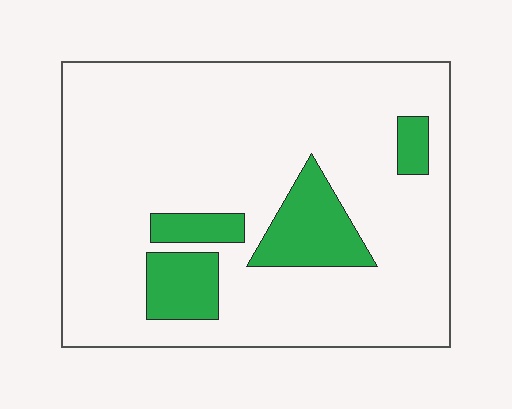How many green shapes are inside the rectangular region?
4.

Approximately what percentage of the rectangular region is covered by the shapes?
Approximately 15%.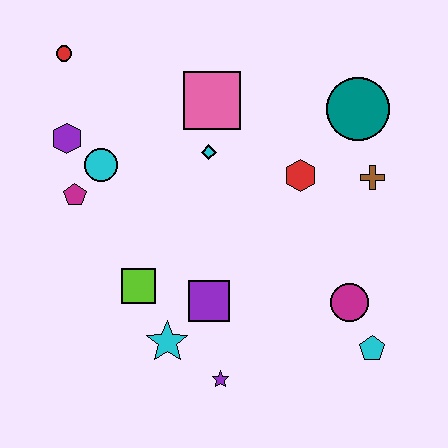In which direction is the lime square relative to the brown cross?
The lime square is to the left of the brown cross.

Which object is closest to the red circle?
The purple hexagon is closest to the red circle.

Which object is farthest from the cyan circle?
The cyan pentagon is farthest from the cyan circle.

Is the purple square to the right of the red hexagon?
No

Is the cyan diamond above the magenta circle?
Yes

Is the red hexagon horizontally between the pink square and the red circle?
No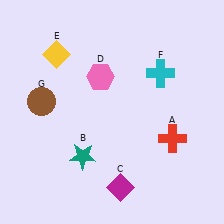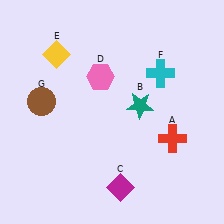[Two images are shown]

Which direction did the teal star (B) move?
The teal star (B) moved right.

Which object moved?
The teal star (B) moved right.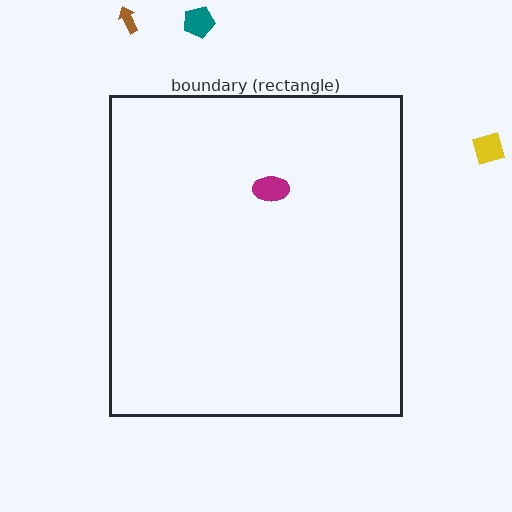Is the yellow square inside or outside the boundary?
Outside.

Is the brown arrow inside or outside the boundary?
Outside.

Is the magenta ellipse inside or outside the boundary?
Inside.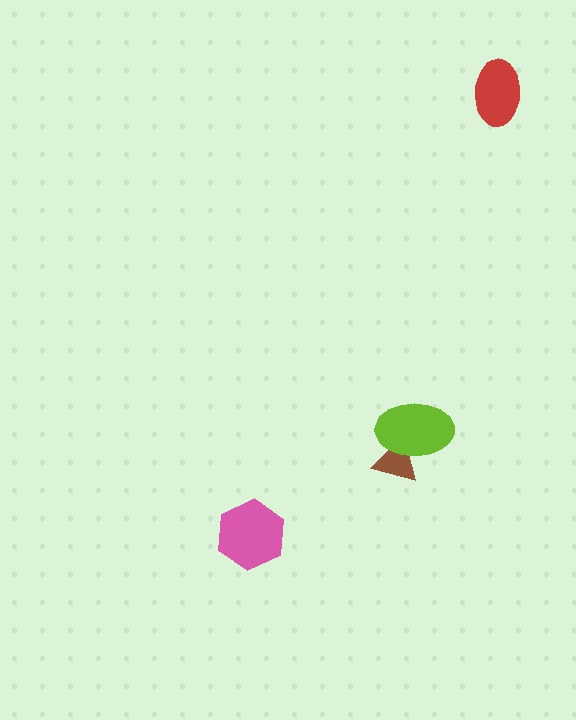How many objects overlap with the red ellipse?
0 objects overlap with the red ellipse.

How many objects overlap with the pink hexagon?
0 objects overlap with the pink hexagon.